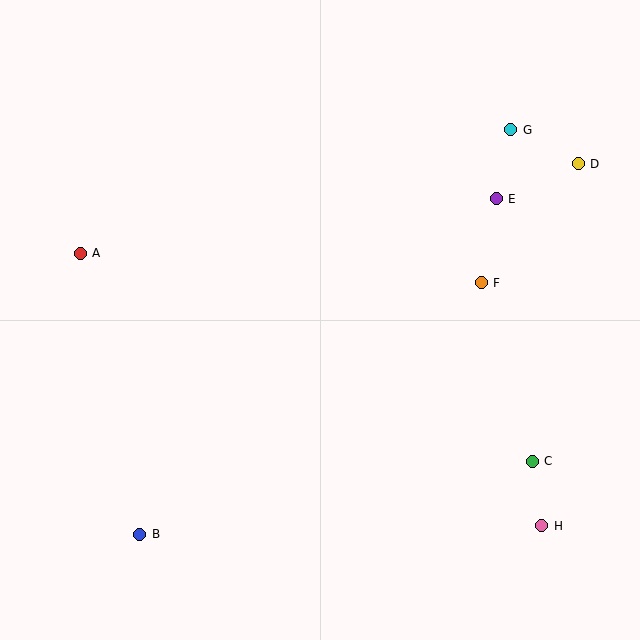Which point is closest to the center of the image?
Point F at (481, 283) is closest to the center.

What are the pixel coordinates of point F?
Point F is at (481, 283).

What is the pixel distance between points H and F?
The distance between H and F is 251 pixels.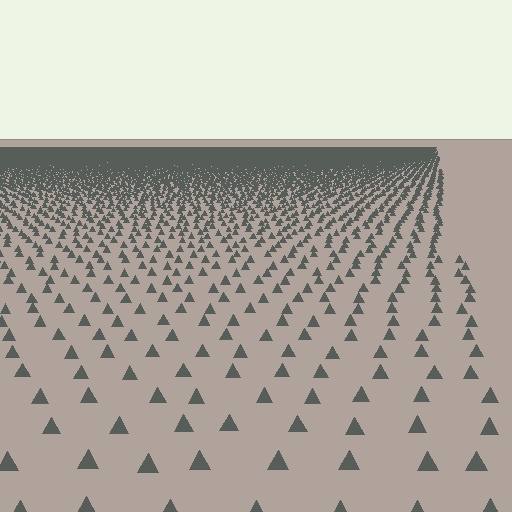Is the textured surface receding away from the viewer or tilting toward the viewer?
The surface is receding away from the viewer. Texture elements get smaller and denser toward the top.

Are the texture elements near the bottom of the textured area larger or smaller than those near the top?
Larger. Near the bottom, elements are closer to the viewer and appear at a bigger on-screen size.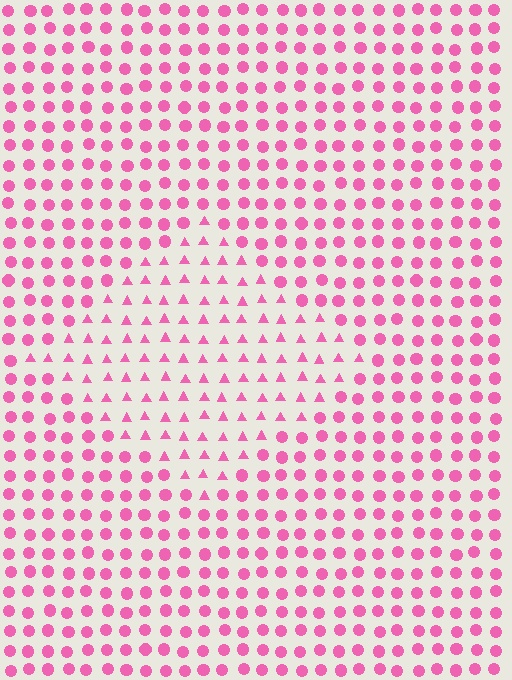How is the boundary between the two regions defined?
The boundary is defined by a change in element shape: triangles inside vs. circles outside. All elements share the same color and spacing.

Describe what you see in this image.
The image is filled with small pink elements arranged in a uniform grid. A diamond-shaped region contains triangles, while the surrounding area contains circles. The boundary is defined purely by the change in element shape.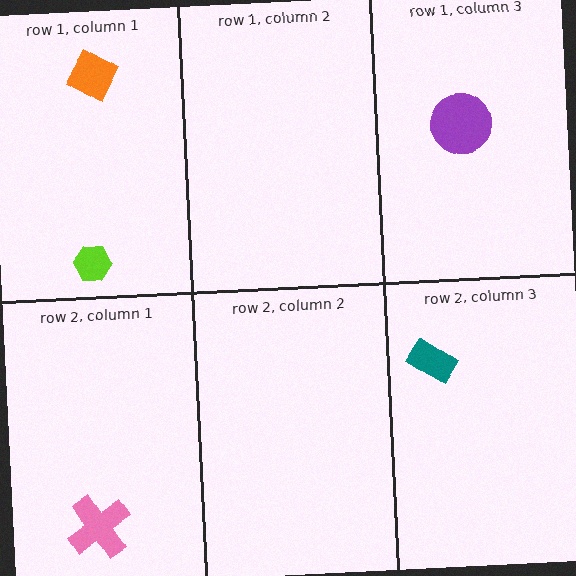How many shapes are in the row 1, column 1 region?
2.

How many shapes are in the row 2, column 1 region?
1.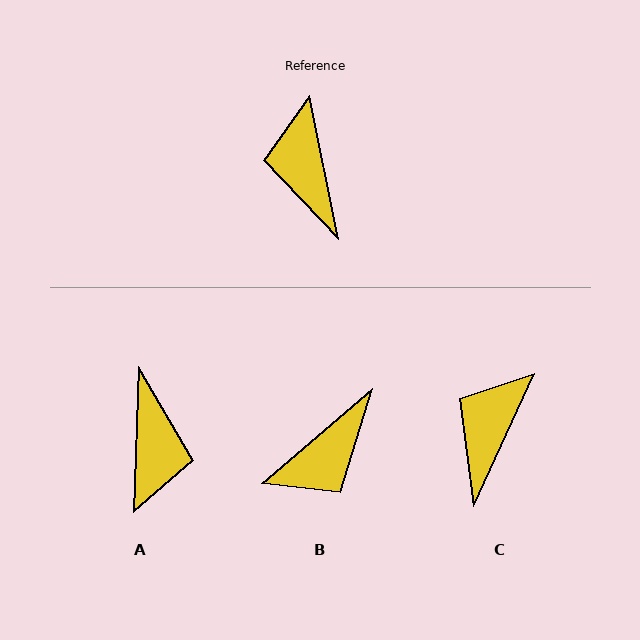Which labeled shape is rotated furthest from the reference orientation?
A, about 166 degrees away.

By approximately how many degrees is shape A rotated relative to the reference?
Approximately 166 degrees counter-clockwise.